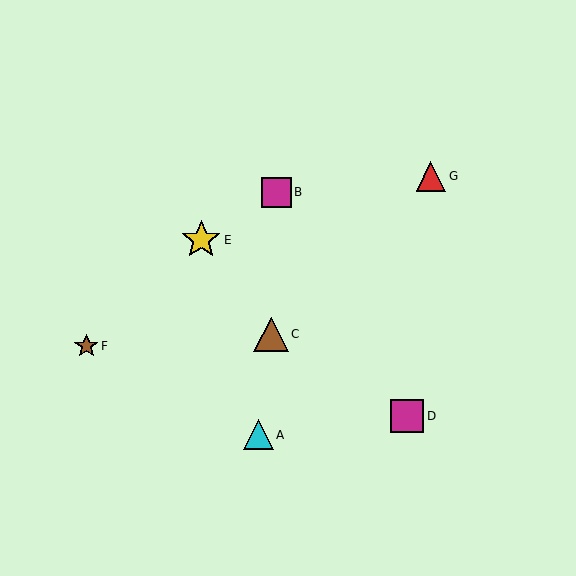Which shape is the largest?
The yellow star (labeled E) is the largest.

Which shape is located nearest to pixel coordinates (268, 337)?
The brown triangle (labeled C) at (271, 334) is nearest to that location.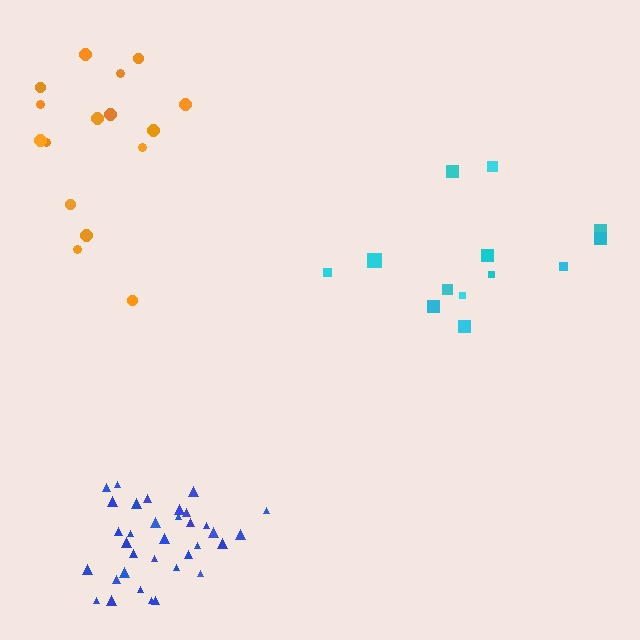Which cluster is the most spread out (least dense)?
Orange.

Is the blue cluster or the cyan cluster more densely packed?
Blue.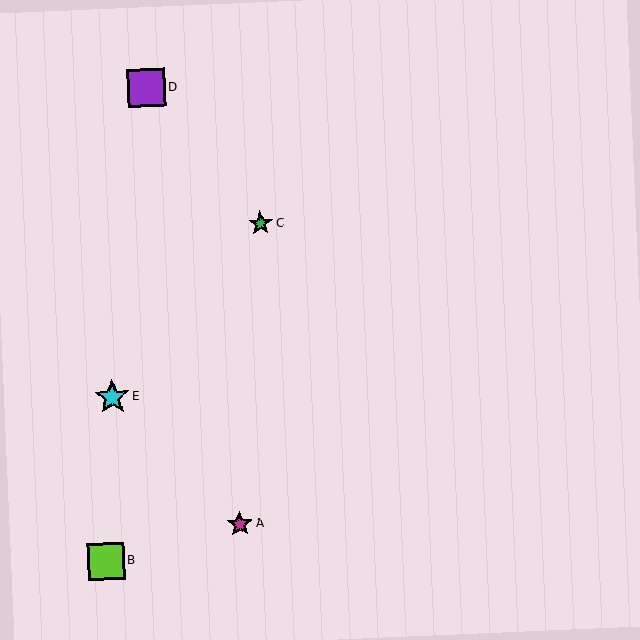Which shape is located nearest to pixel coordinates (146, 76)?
The purple square (labeled D) at (146, 88) is nearest to that location.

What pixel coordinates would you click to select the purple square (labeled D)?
Click at (146, 88) to select the purple square D.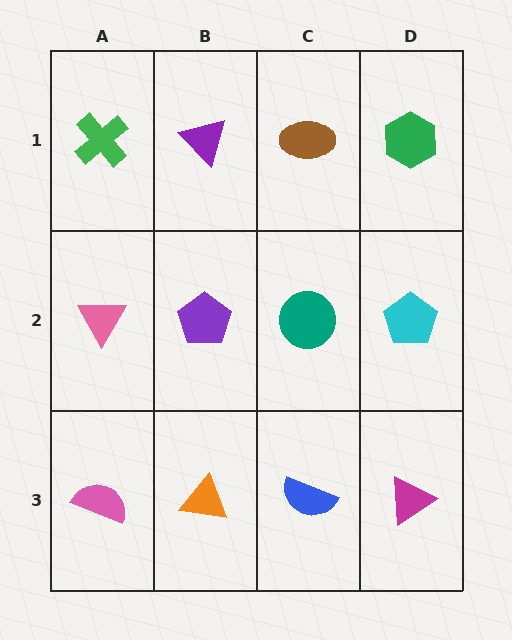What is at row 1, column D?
A green hexagon.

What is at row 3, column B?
An orange triangle.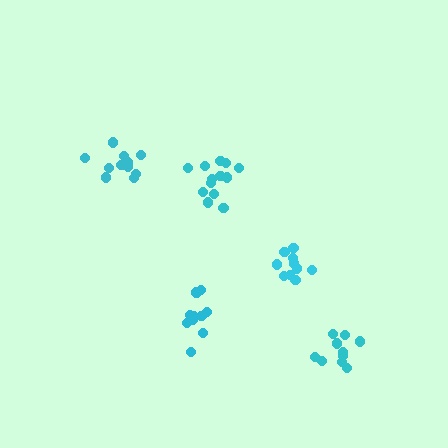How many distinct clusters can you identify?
There are 5 distinct clusters.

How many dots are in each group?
Group 1: 13 dots, Group 2: 11 dots, Group 3: 12 dots, Group 4: 10 dots, Group 5: 10 dots (56 total).